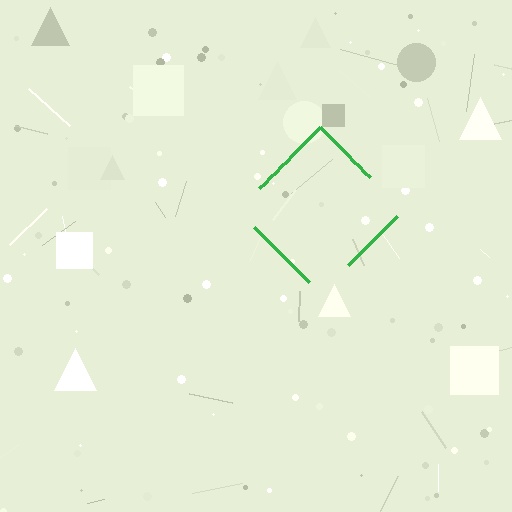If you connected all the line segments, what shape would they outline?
They would outline a diamond.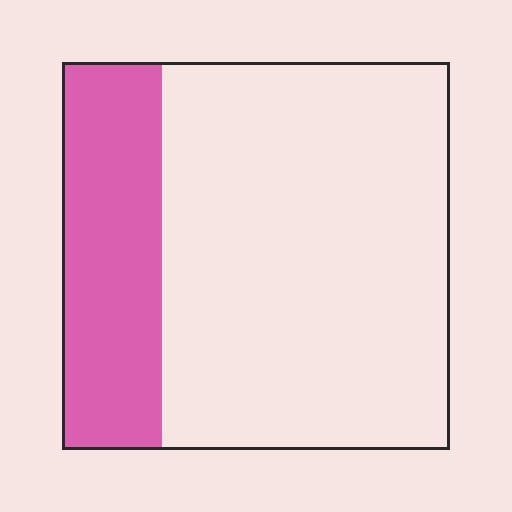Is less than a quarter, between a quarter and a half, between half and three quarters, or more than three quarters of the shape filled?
Between a quarter and a half.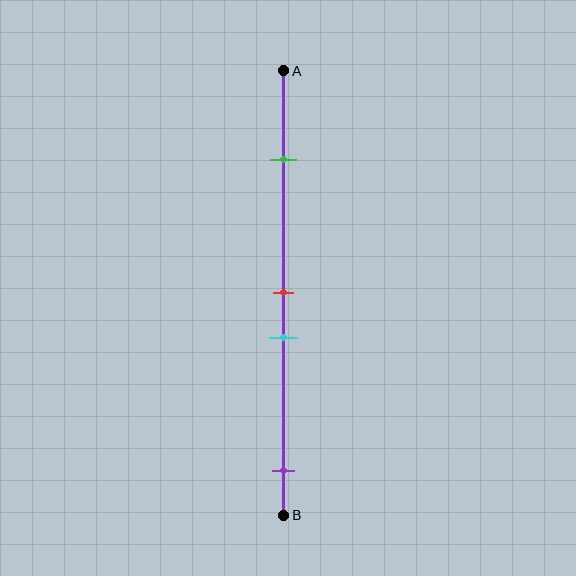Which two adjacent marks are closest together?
The red and cyan marks are the closest adjacent pair.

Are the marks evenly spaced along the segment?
No, the marks are not evenly spaced.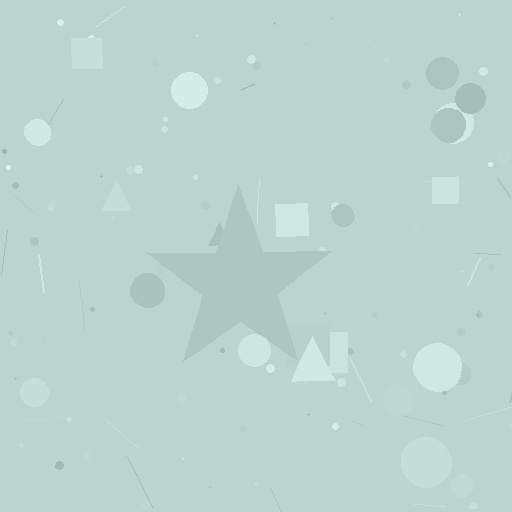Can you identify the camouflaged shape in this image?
The camouflaged shape is a star.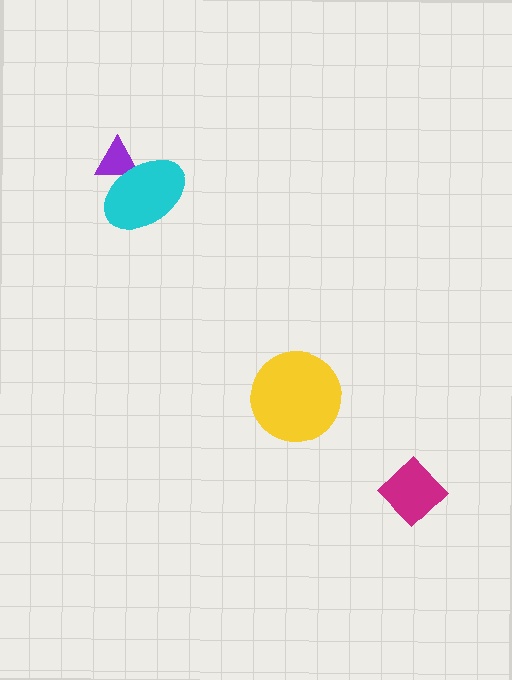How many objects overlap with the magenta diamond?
0 objects overlap with the magenta diamond.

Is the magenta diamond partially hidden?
No, no other shape covers it.